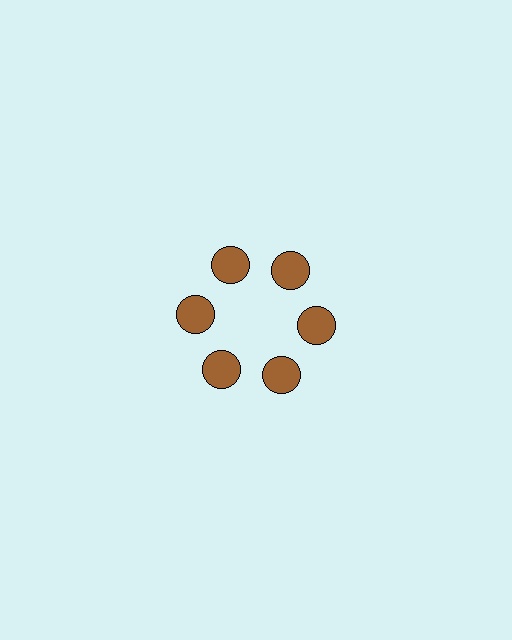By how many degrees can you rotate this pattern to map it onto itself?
The pattern maps onto itself every 60 degrees of rotation.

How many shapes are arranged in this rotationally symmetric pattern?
There are 6 shapes, arranged in 6 groups of 1.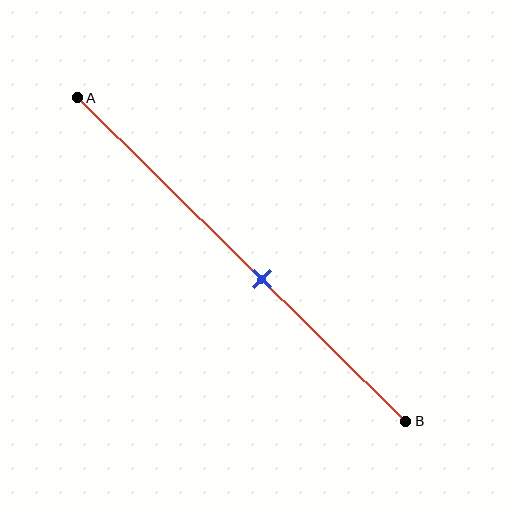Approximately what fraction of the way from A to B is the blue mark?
The blue mark is approximately 55% of the way from A to B.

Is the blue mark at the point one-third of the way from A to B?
No, the mark is at about 55% from A, not at the 33% one-third point.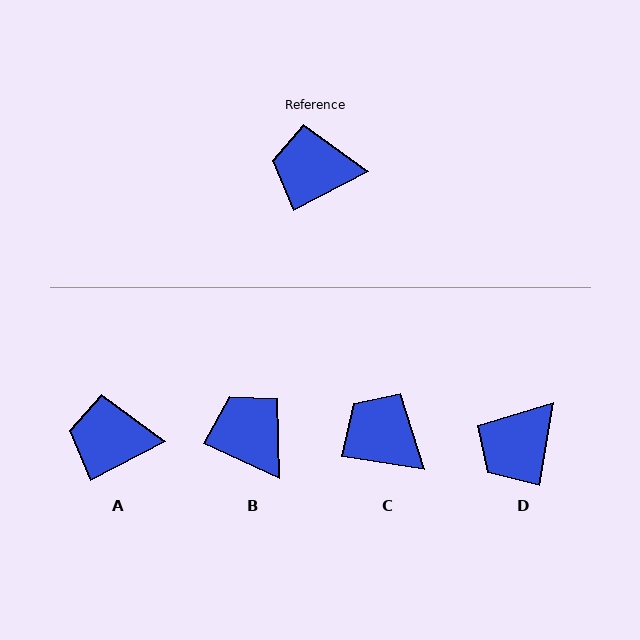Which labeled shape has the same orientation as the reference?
A.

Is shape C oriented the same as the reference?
No, it is off by about 36 degrees.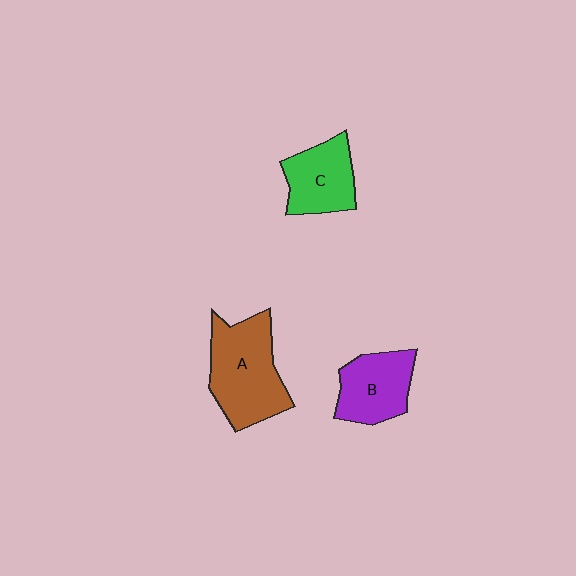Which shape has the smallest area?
Shape C (green).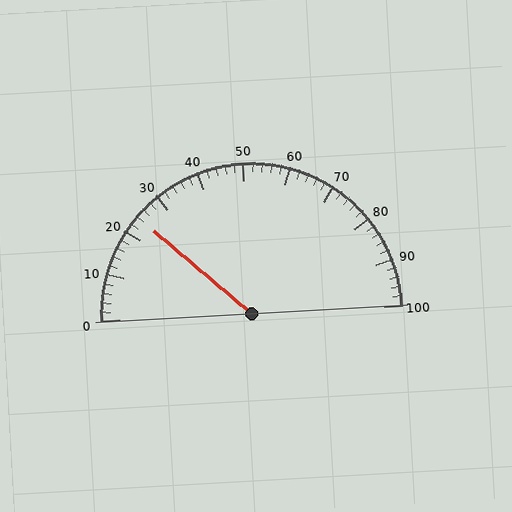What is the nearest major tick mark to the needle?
The nearest major tick mark is 20.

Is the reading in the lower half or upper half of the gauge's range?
The reading is in the lower half of the range (0 to 100).